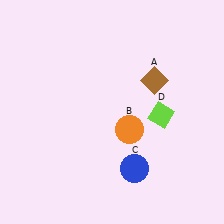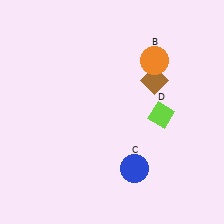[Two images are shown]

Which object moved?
The orange circle (B) moved up.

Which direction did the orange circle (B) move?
The orange circle (B) moved up.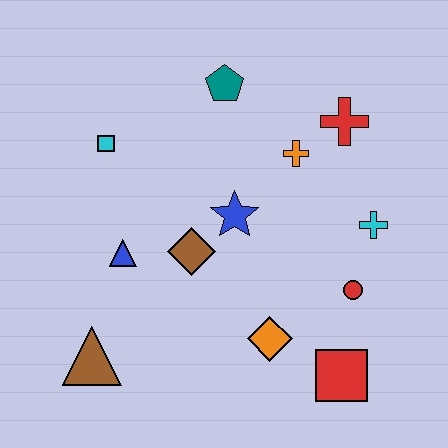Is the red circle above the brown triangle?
Yes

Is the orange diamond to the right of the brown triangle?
Yes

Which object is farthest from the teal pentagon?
The red square is farthest from the teal pentagon.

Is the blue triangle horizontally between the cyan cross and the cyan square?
Yes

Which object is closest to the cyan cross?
The red circle is closest to the cyan cross.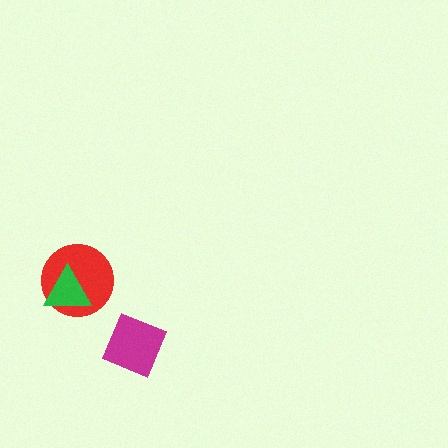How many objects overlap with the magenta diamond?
0 objects overlap with the magenta diamond.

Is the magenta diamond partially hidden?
No, no other shape covers it.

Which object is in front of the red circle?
The green triangle is in front of the red circle.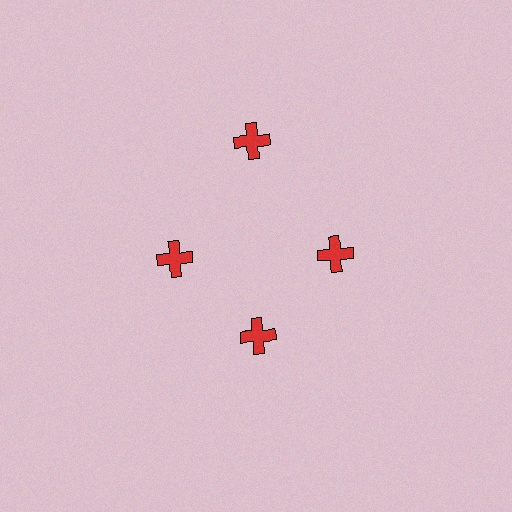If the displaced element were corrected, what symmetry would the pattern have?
It would have 4-fold rotational symmetry — the pattern would map onto itself every 90 degrees.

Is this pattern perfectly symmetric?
No. The 4 red crosses are arranged in a ring, but one element near the 12 o'clock position is pushed outward from the center, breaking the 4-fold rotational symmetry.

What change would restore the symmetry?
The symmetry would be restored by moving it inward, back onto the ring so that all 4 crosses sit at equal angles and equal distance from the center.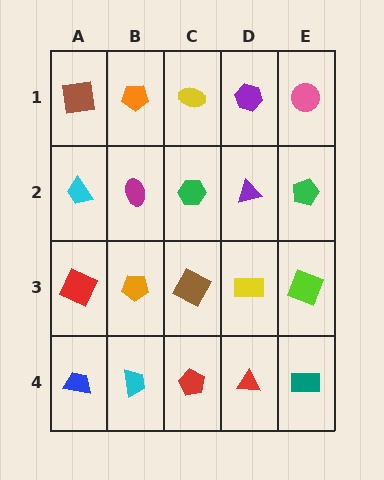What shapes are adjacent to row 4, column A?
A red square (row 3, column A), a cyan trapezoid (row 4, column B).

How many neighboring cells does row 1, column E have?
2.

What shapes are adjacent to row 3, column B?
A magenta ellipse (row 2, column B), a cyan trapezoid (row 4, column B), a red square (row 3, column A), a brown square (row 3, column C).